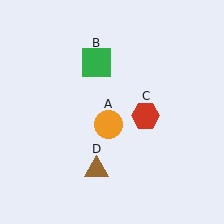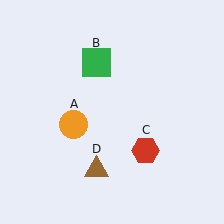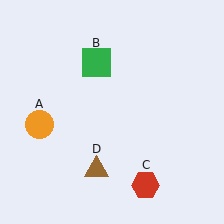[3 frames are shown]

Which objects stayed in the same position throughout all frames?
Green square (object B) and brown triangle (object D) remained stationary.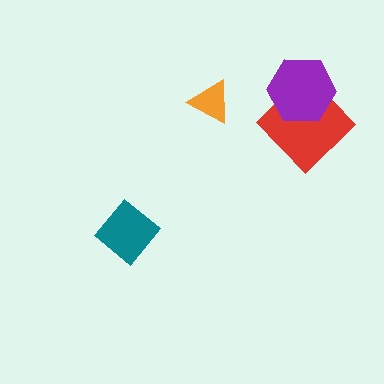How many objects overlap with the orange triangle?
0 objects overlap with the orange triangle.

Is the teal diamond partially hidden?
No, no other shape covers it.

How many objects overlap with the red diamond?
1 object overlaps with the red diamond.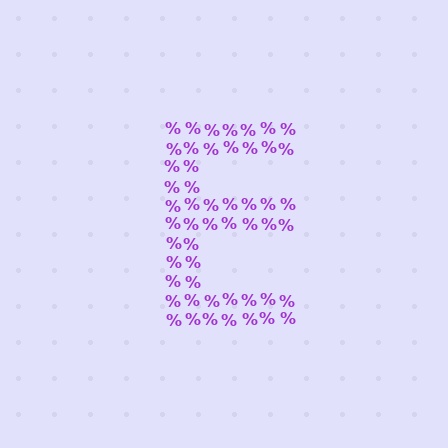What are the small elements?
The small elements are percent signs.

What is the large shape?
The large shape is the letter E.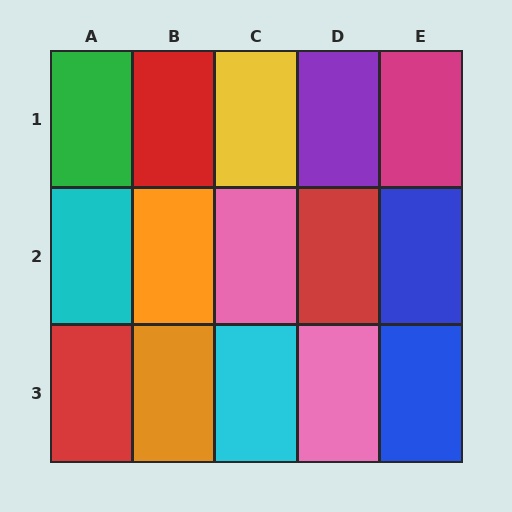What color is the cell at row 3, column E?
Blue.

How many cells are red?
3 cells are red.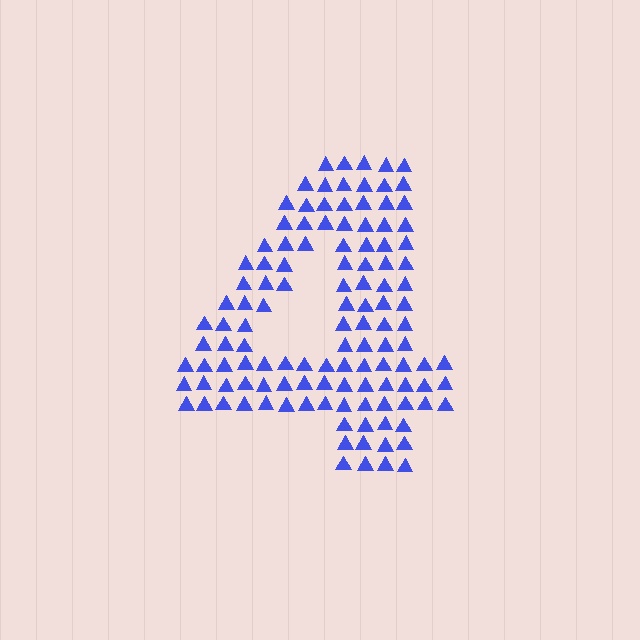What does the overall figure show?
The overall figure shows the digit 4.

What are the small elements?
The small elements are triangles.